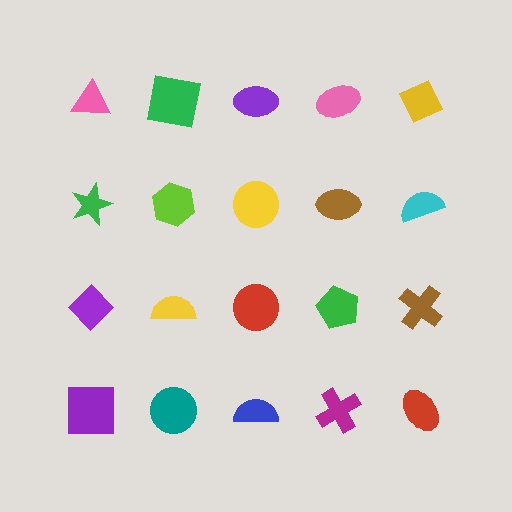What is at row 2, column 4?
A brown ellipse.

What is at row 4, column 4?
A magenta cross.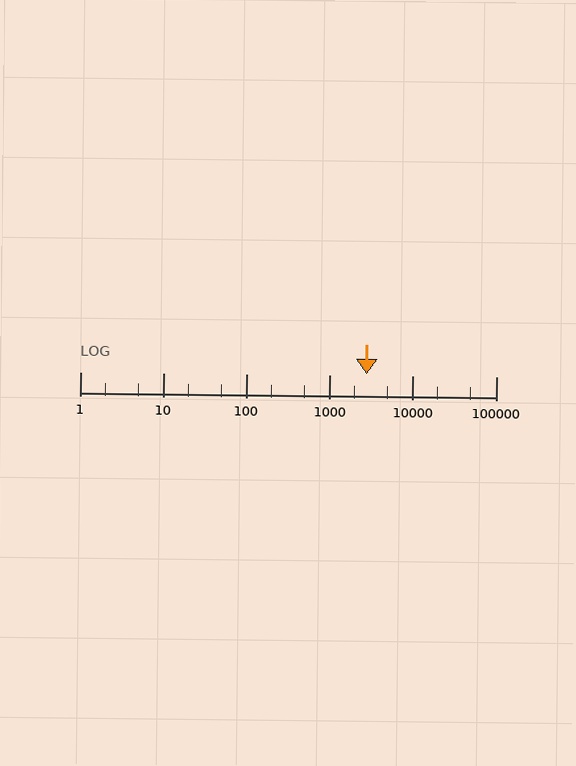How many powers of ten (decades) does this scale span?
The scale spans 5 decades, from 1 to 100000.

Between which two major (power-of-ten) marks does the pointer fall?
The pointer is between 1000 and 10000.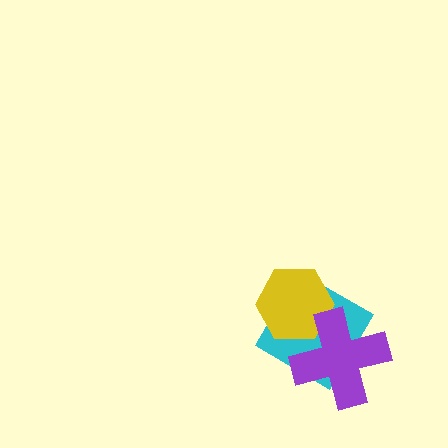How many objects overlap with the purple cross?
2 objects overlap with the purple cross.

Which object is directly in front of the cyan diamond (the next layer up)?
The yellow hexagon is directly in front of the cyan diamond.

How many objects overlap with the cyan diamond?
2 objects overlap with the cyan diamond.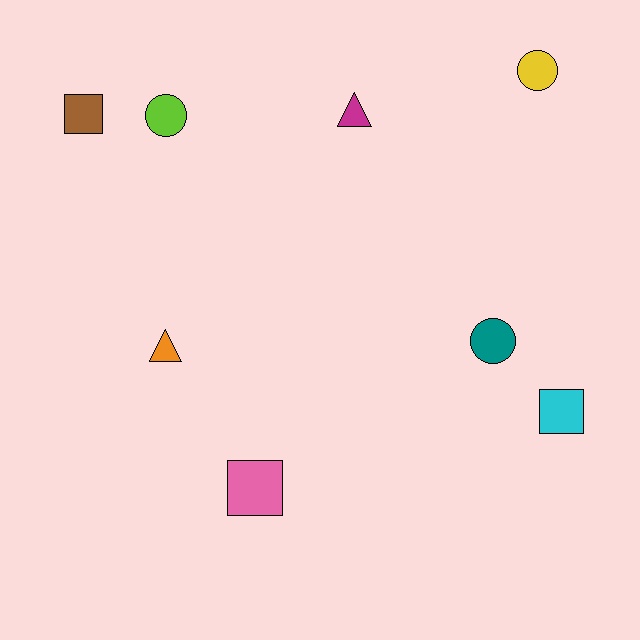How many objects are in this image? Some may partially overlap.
There are 8 objects.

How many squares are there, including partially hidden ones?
There are 3 squares.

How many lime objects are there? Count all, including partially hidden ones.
There is 1 lime object.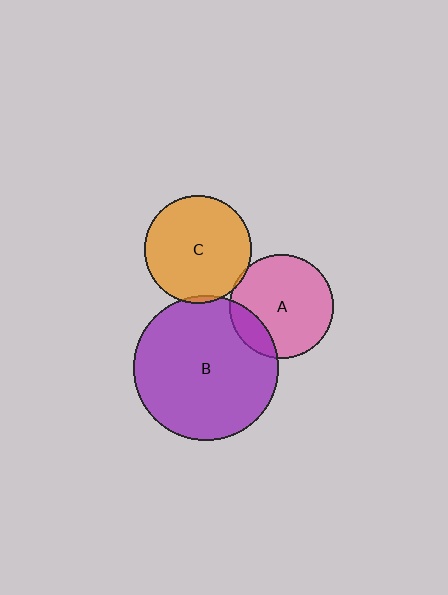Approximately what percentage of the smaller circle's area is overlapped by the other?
Approximately 5%.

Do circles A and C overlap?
Yes.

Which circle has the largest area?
Circle B (purple).